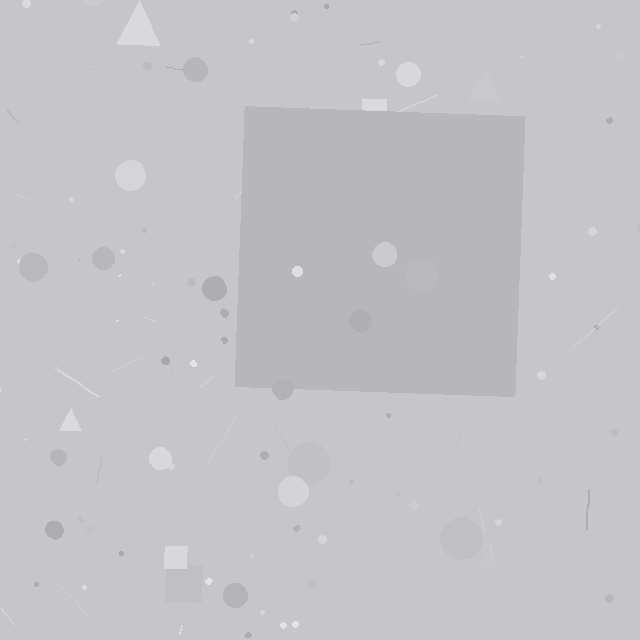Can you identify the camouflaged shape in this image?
The camouflaged shape is a square.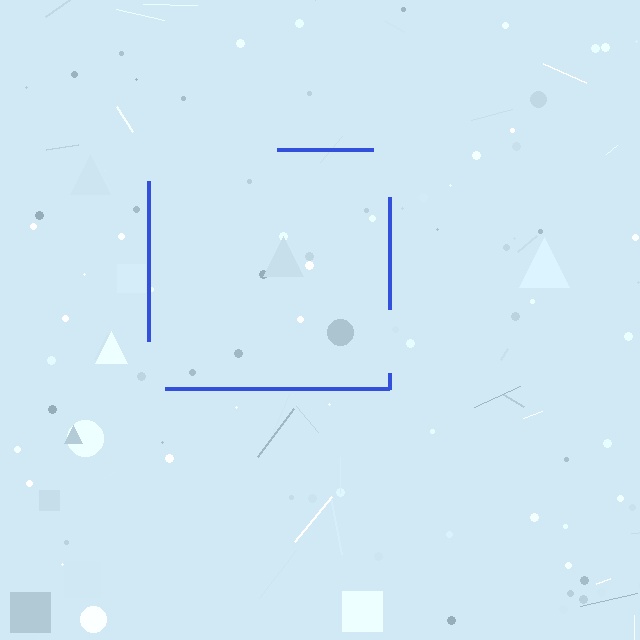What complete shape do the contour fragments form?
The contour fragments form a square.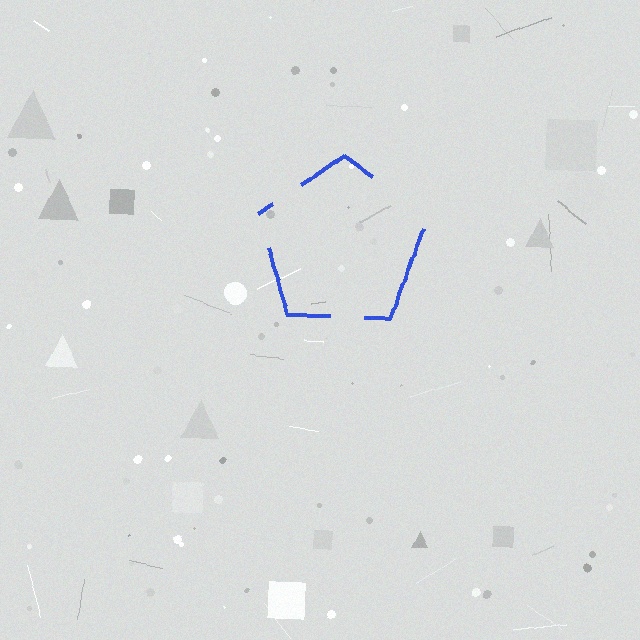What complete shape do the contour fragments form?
The contour fragments form a pentagon.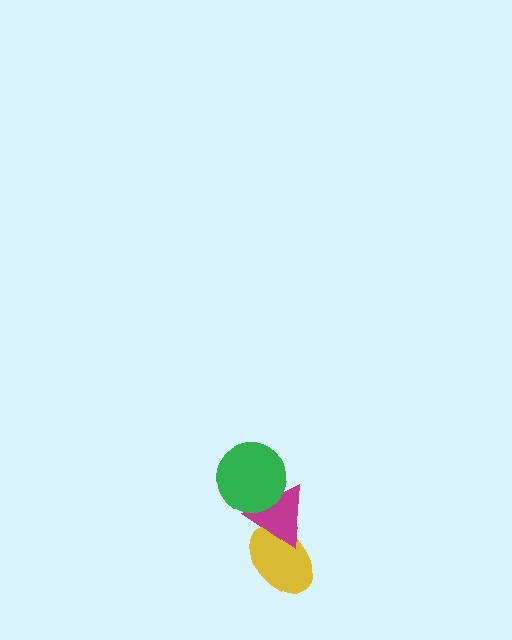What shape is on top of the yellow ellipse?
The magenta triangle is on top of the yellow ellipse.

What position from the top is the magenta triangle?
The magenta triangle is 2nd from the top.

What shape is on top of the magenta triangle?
The green circle is on top of the magenta triangle.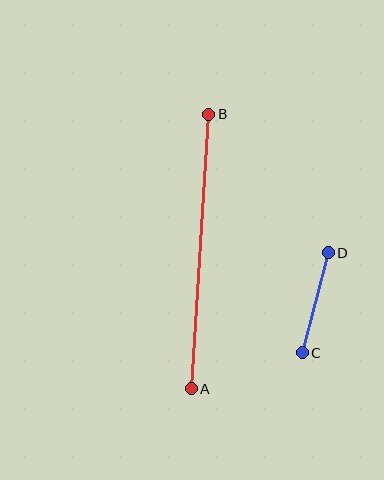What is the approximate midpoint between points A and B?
The midpoint is at approximately (200, 251) pixels.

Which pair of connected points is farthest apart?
Points A and B are farthest apart.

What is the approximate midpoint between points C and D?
The midpoint is at approximately (315, 303) pixels.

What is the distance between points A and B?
The distance is approximately 275 pixels.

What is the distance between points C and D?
The distance is approximately 103 pixels.